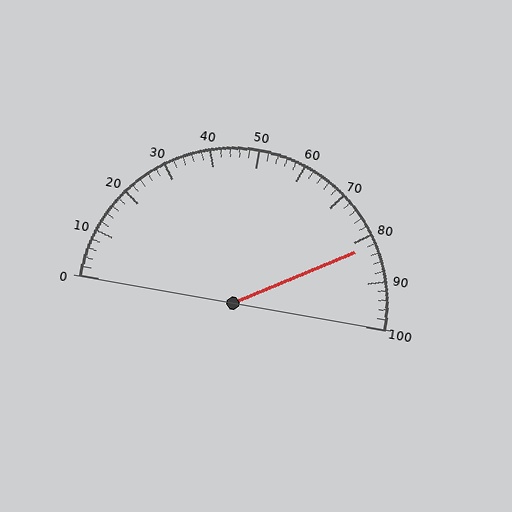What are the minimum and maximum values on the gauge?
The gauge ranges from 0 to 100.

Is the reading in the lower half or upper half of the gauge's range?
The reading is in the upper half of the range (0 to 100).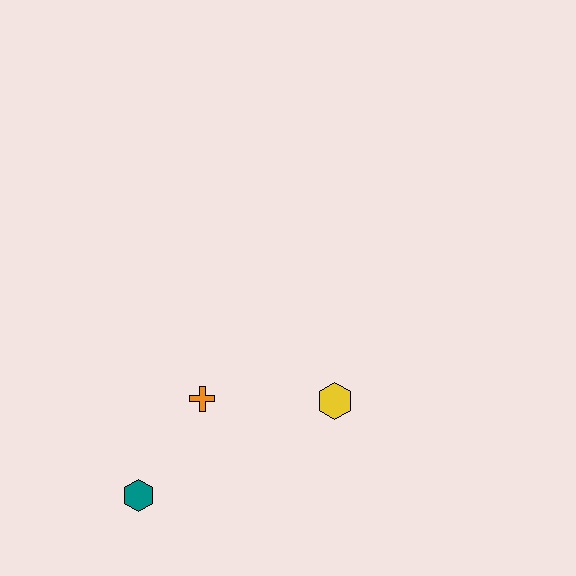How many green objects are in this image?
There are no green objects.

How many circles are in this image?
There are no circles.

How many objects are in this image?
There are 3 objects.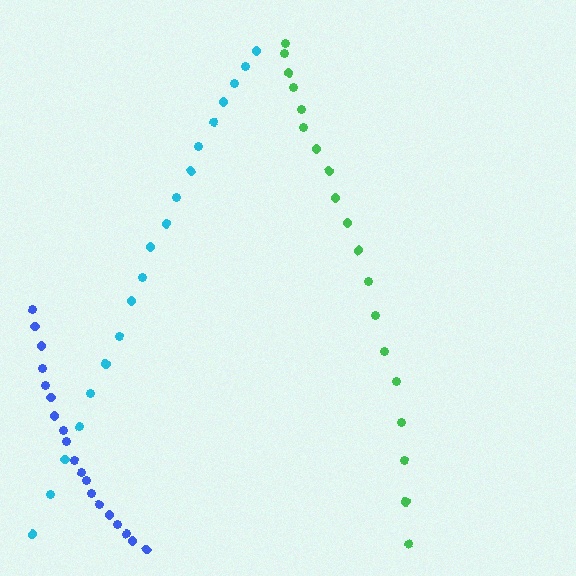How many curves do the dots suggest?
There are 3 distinct paths.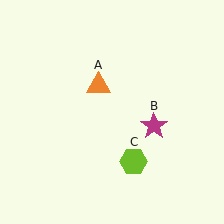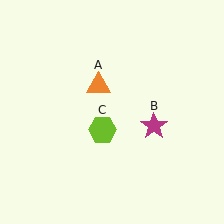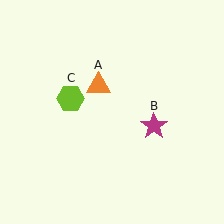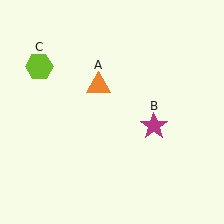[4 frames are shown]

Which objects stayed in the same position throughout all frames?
Orange triangle (object A) and magenta star (object B) remained stationary.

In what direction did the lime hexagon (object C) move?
The lime hexagon (object C) moved up and to the left.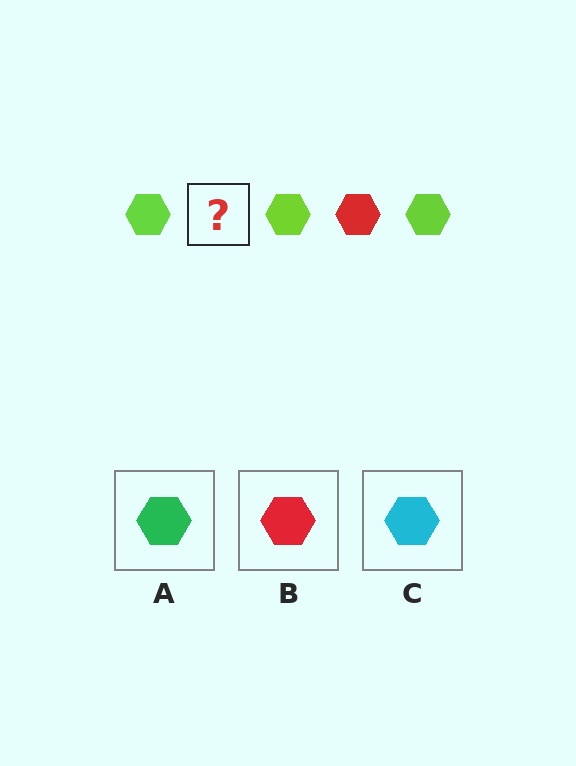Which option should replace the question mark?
Option B.